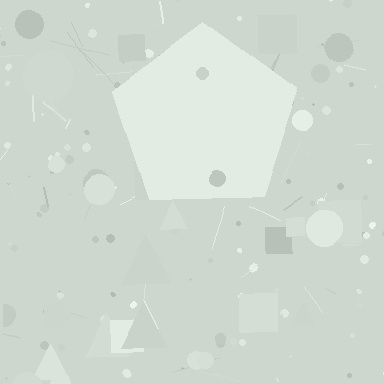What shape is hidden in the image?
A pentagon is hidden in the image.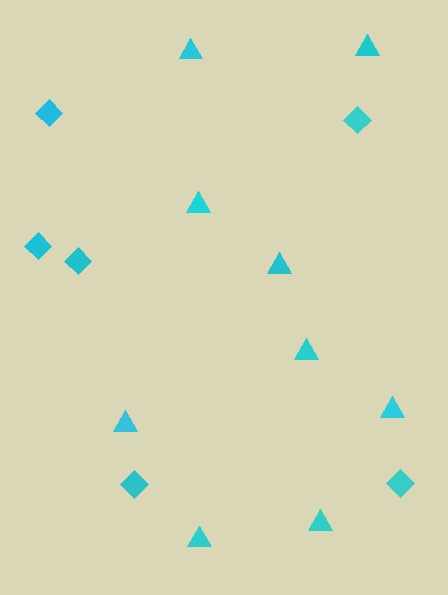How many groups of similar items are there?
There are 2 groups: one group of triangles (9) and one group of diamonds (6).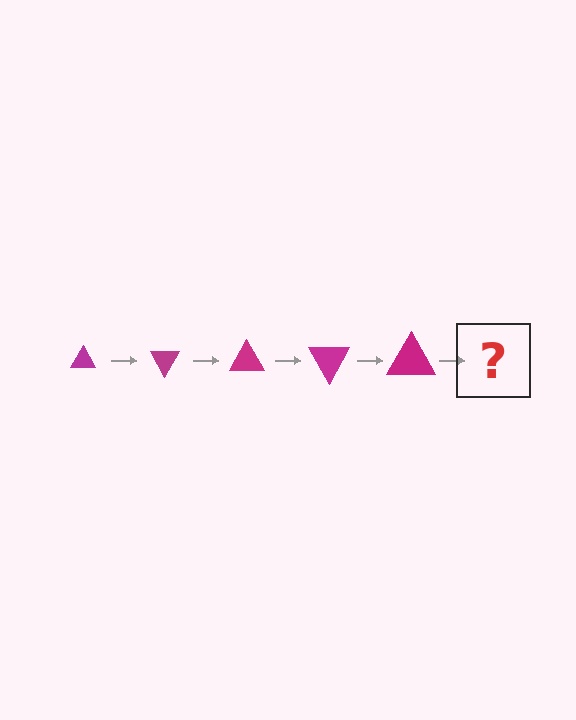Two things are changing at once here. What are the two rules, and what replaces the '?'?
The two rules are that the triangle grows larger each step and it rotates 60 degrees each step. The '?' should be a triangle, larger than the previous one and rotated 300 degrees from the start.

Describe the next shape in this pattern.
It should be a triangle, larger than the previous one and rotated 300 degrees from the start.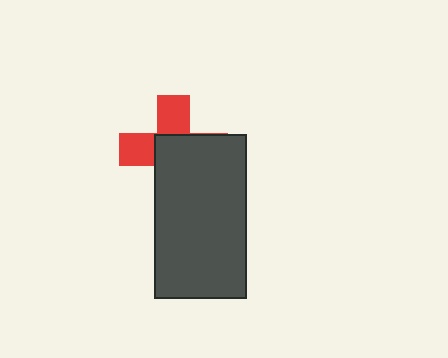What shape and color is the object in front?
The object in front is a dark gray rectangle.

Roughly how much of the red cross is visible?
A small part of it is visible (roughly 39%).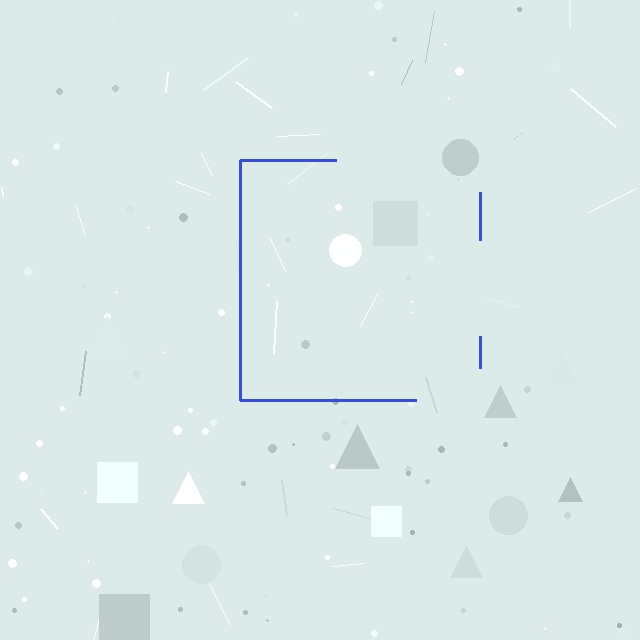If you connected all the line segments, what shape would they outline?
They would outline a square.